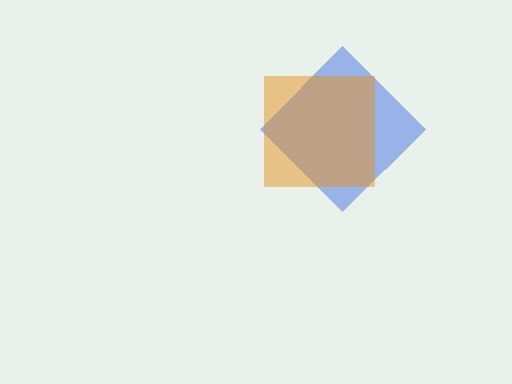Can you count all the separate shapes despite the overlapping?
Yes, there are 2 separate shapes.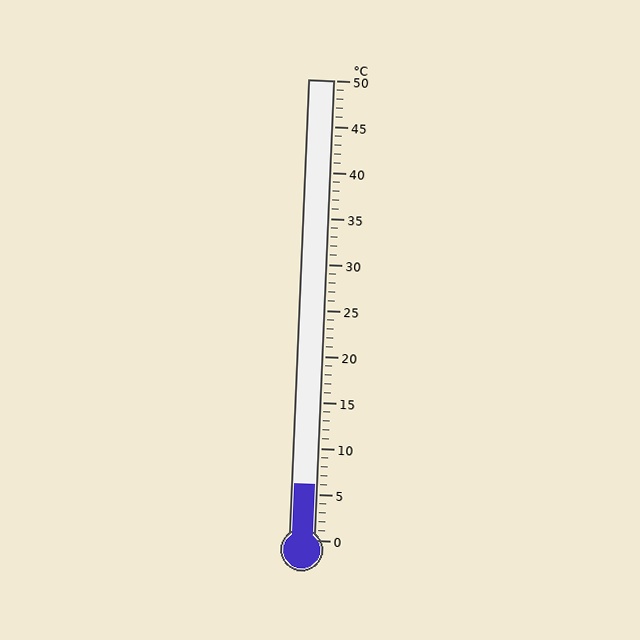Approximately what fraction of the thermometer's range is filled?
The thermometer is filled to approximately 10% of its range.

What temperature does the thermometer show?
The thermometer shows approximately 6°C.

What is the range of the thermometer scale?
The thermometer scale ranges from 0°C to 50°C.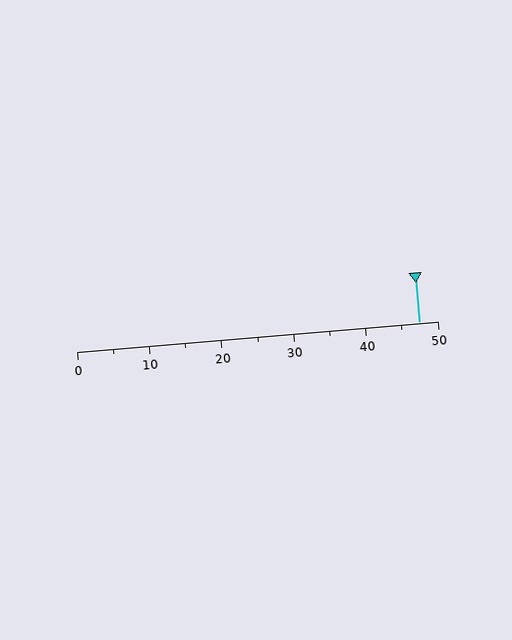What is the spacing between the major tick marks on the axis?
The major ticks are spaced 10 apart.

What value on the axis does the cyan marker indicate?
The marker indicates approximately 47.5.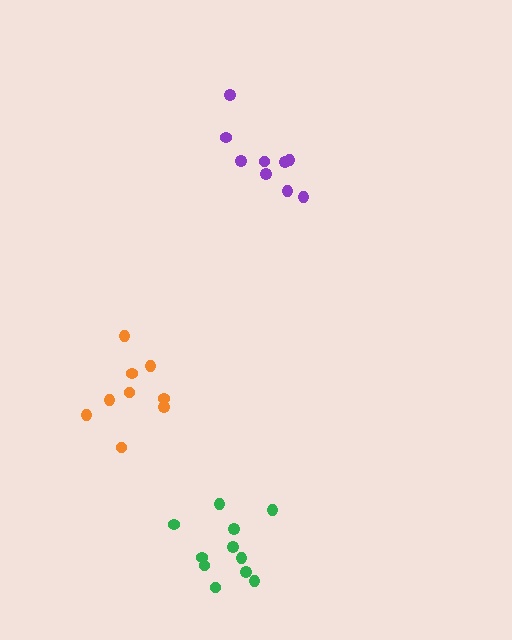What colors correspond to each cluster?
The clusters are colored: orange, purple, green.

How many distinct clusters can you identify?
There are 3 distinct clusters.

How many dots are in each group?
Group 1: 9 dots, Group 2: 9 dots, Group 3: 11 dots (29 total).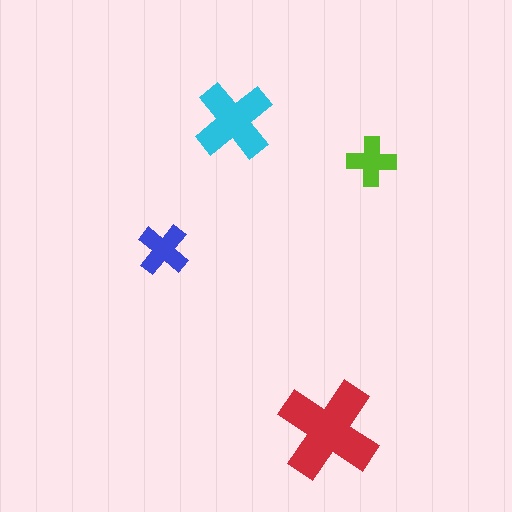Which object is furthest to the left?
The blue cross is leftmost.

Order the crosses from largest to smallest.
the red one, the cyan one, the blue one, the lime one.